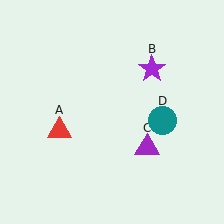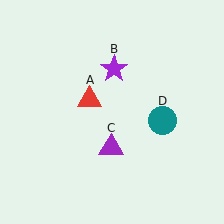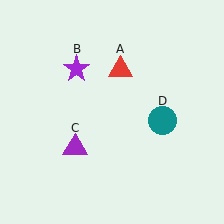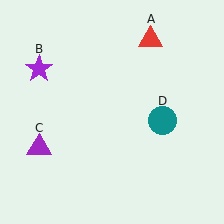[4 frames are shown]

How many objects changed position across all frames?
3 objects changed position: red triangle (object A), purple star (object B), purple triangle (object C).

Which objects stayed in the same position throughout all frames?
Teal circle (object D) remained stationary.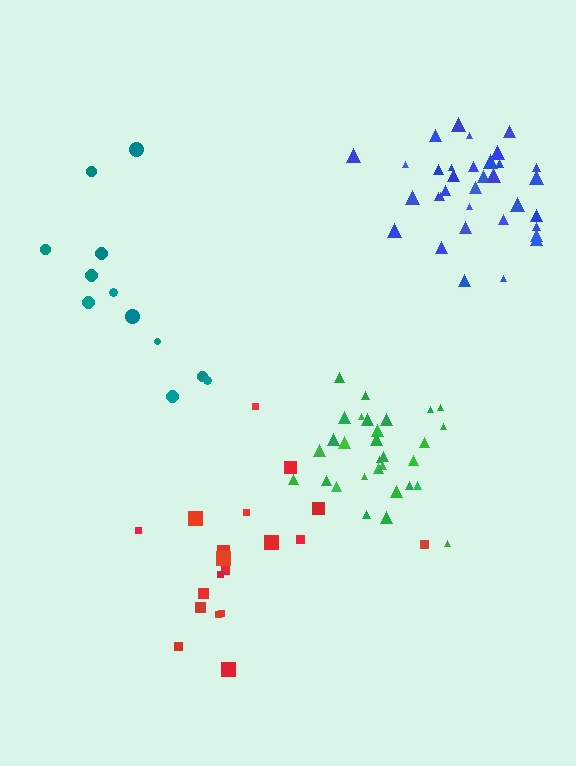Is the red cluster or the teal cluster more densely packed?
Red.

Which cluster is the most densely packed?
Blue.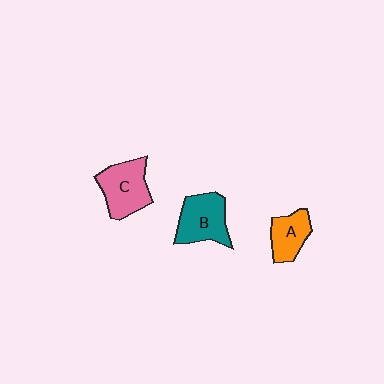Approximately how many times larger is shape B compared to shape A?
Approximately 1.4 times.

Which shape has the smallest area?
Shape A (orange).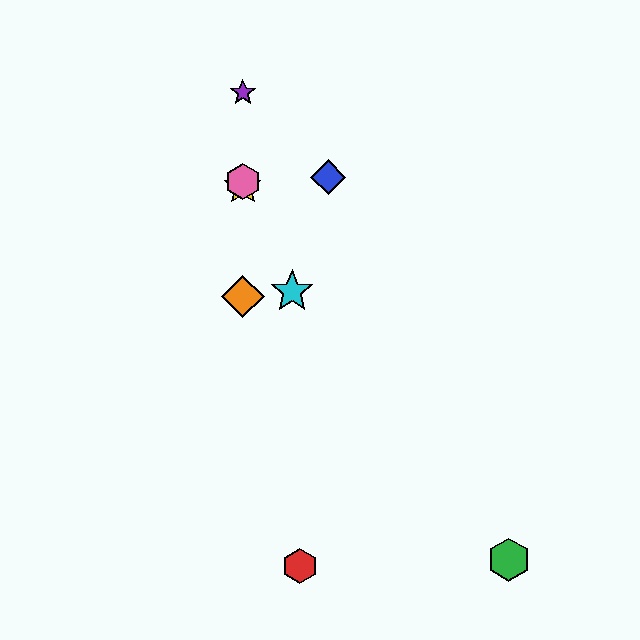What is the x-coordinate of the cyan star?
The cyan star is at x≈292.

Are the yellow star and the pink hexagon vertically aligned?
Yes, both are at x≈243.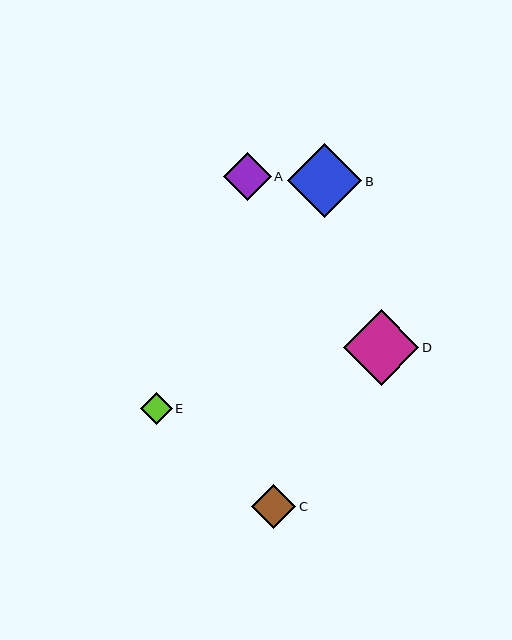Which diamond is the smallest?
Diamond E is the smallest with a size of approximately 32 pixels.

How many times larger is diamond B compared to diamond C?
Diamond B is approximately 1.7 times the size of diamond C.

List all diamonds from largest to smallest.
From largest to smallest: D, B, A, C, E.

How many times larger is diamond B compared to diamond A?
Diamond B is approximately 1.5 times the size of diamond A.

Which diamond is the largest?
Diamond D is the largest with a size of approximately 75 pixels.